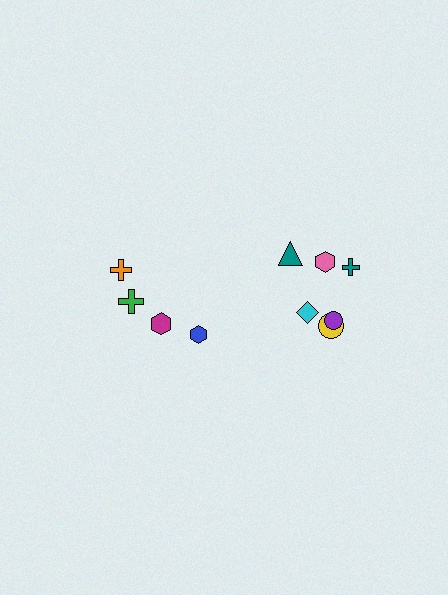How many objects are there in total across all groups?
There are 10 objects.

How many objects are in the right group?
There are 6 objects.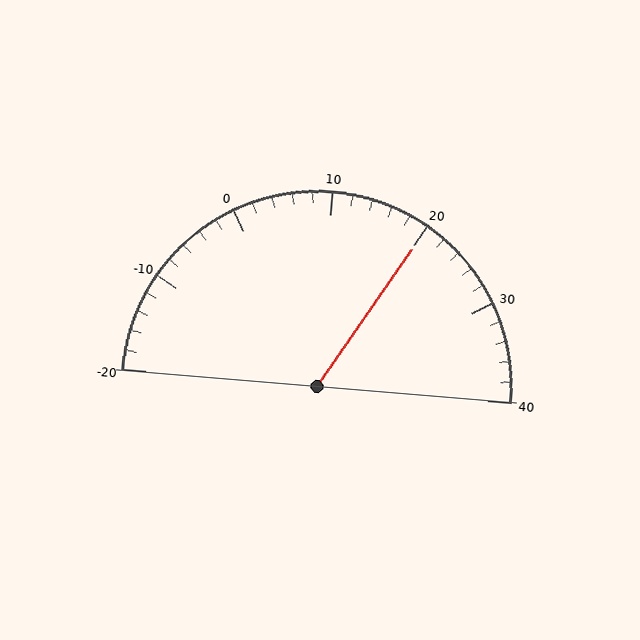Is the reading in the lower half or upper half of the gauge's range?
The reading is in the upper half of the range (-20 to 40).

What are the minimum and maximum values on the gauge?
The gauge ranges from -20 to 40.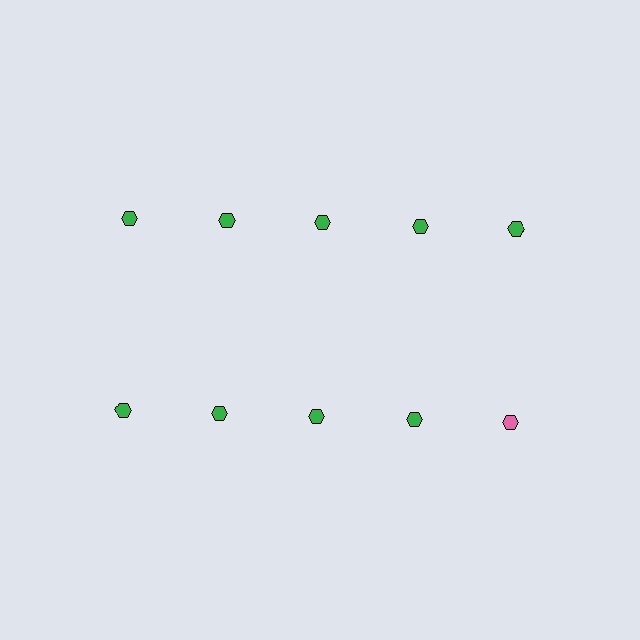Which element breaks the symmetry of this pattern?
The pink hexagon in the second row, rightmost column breaks the symmetry. All other shapes are green hexagons.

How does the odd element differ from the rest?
It has a different color: pink instead of green.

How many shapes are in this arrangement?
There are 10 shapes arranged in a grid pattern.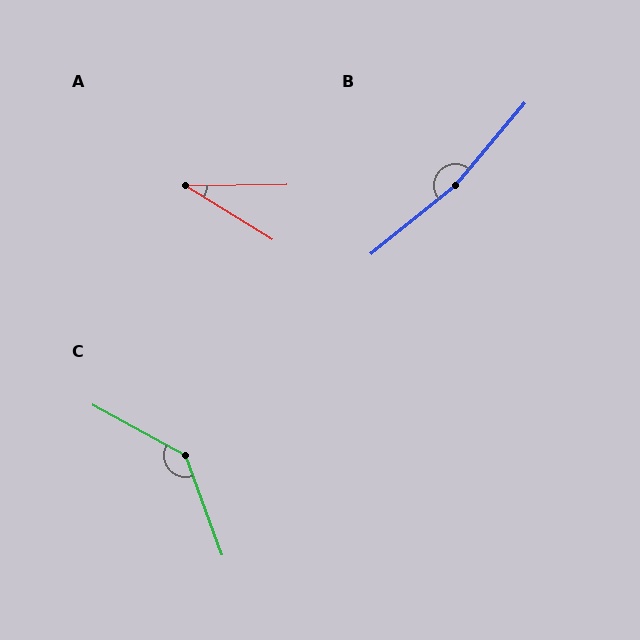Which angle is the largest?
B, at approximately 169 degrees.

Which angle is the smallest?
A, at approximately 32 degrees.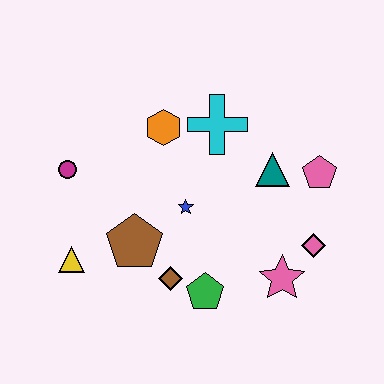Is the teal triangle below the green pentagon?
No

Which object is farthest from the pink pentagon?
The yellow triangle is farthest from the pink pentagon.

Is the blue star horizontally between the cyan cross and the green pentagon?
No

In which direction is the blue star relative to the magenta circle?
The blue star is to the right of the magenta circle.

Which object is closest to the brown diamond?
The green pentagon is closest to the brown diamond.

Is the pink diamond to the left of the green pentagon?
No